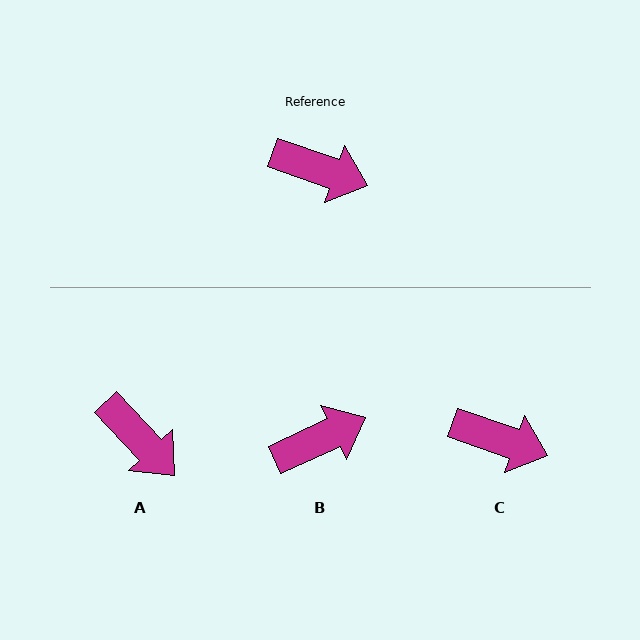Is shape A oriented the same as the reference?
No, it is off by about 28 degrees.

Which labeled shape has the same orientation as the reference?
C.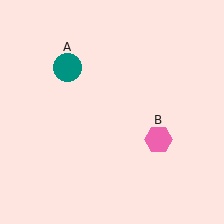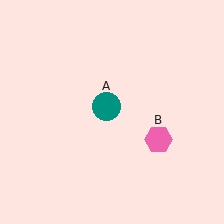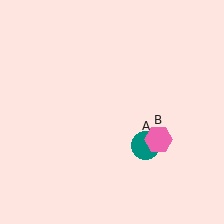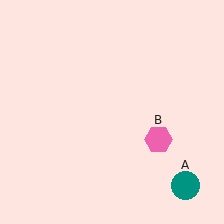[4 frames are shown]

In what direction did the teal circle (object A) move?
The teal circle (object A) moved down and to the right.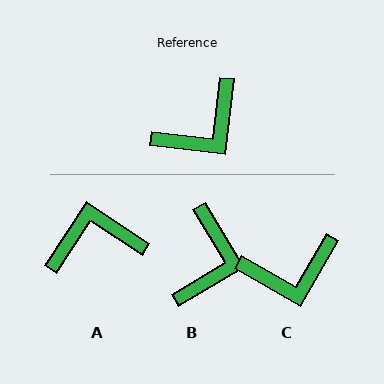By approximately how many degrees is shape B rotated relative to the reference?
Approximately 37 degrees counter-clockwise.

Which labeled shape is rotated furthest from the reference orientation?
A, about 154 degrees away.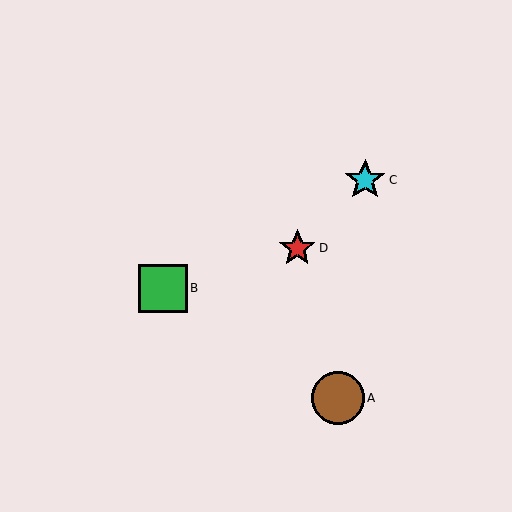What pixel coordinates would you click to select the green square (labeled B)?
Click at (163, 288) to select the green square B.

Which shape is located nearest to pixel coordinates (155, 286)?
The green square (labeled B) at (163, 288) is nearest to that location.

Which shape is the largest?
The brown circle (labeled A) is the largest.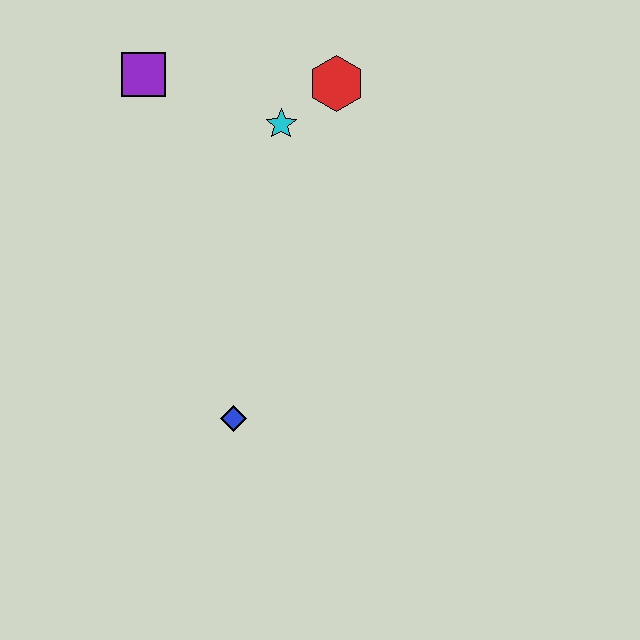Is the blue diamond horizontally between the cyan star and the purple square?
Yes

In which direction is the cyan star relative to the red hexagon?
The cyan star is to the left of the red hexagon.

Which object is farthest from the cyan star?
The blue diamond is farthest from the cyan star.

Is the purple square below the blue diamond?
No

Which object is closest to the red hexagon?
The cyan star is closest to the red hexagon.